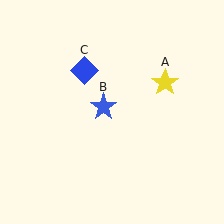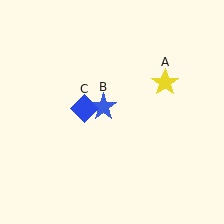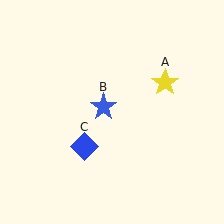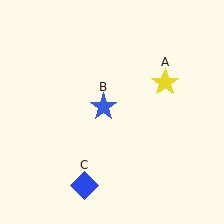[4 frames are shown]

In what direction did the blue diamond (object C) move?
The blue diamond (object C) moved down.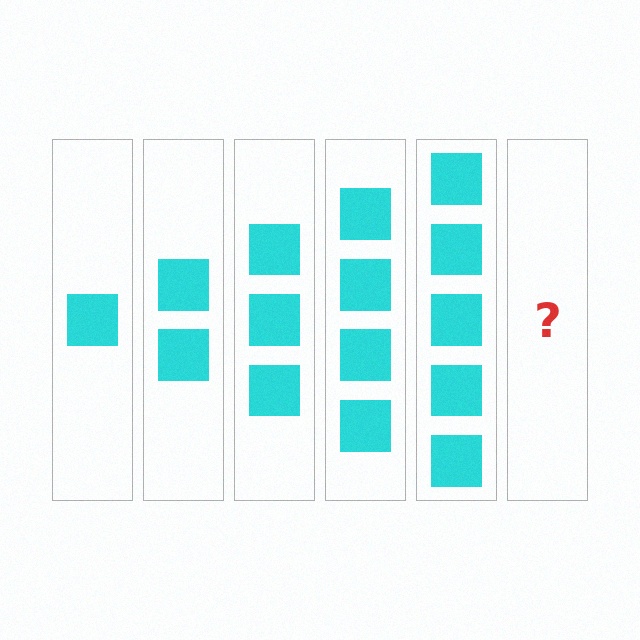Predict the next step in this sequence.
The next step is 6 squares.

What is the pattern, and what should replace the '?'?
The pattern is that each step adds one more square. The '?' should be 6 squares.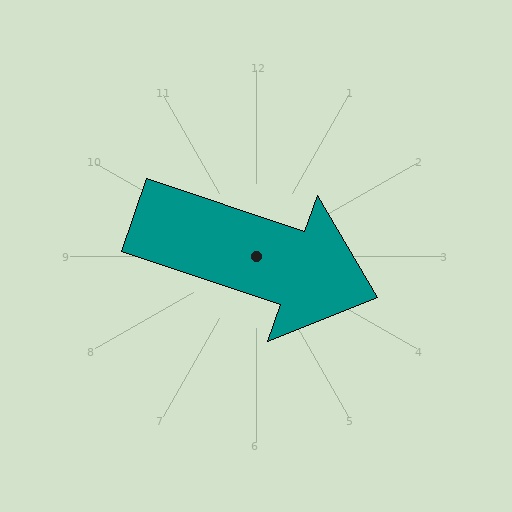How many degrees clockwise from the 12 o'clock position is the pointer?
Approximately 109 degrees.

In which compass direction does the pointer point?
East.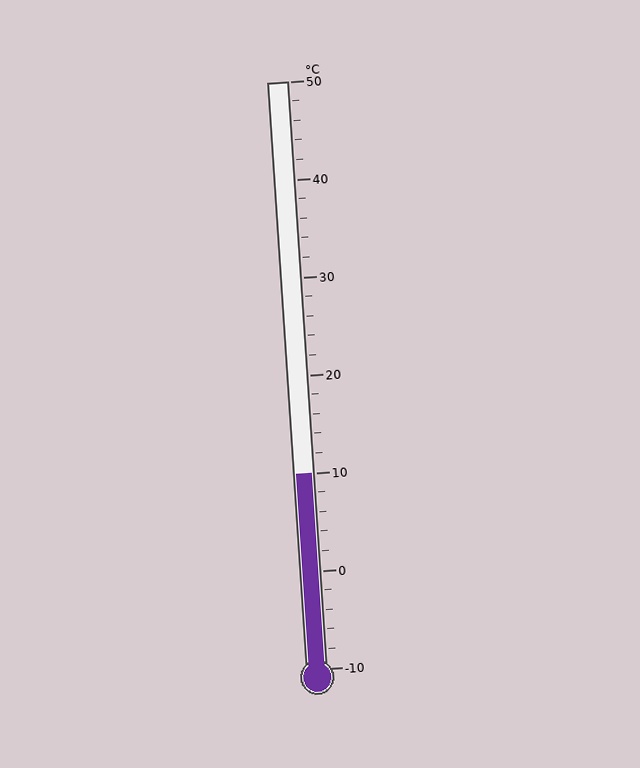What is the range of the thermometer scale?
The thermometer scale ranges from -10°C to 50°C.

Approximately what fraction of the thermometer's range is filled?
The thermometer is filled to approximately 35% of its range.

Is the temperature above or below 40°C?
The temperature is below 40°C.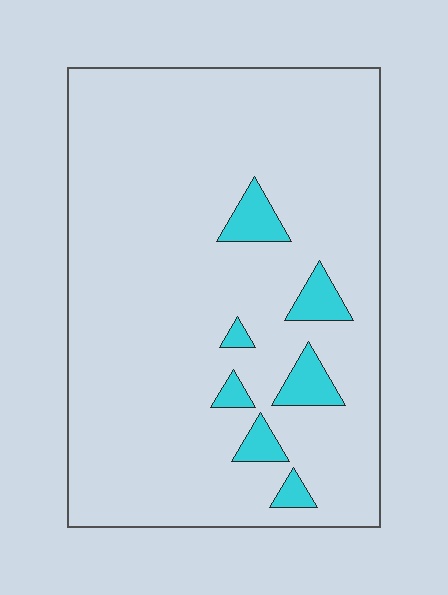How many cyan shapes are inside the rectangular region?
7.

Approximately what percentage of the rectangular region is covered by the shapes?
Approximately 10%.